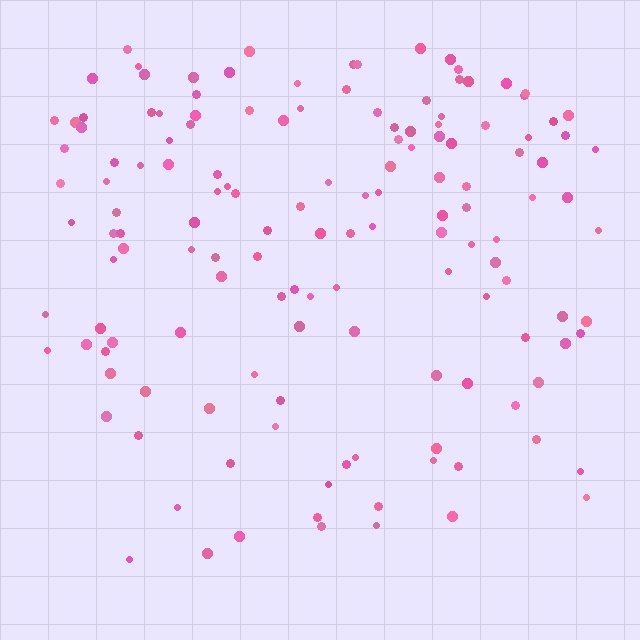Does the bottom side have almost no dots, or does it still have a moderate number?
Still a moderate number, just noticeably fewer than the top.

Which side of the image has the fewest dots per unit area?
The bottom.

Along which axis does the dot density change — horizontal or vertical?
Vertical.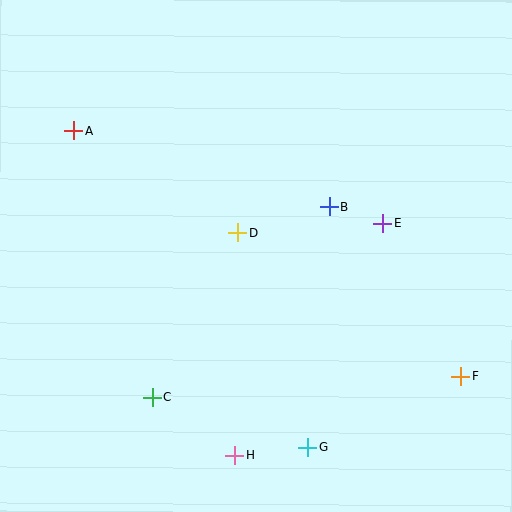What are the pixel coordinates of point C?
Point C is at (152, 398).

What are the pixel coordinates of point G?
Point G is at (308, 448).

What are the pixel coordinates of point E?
Point E is at (383, 223).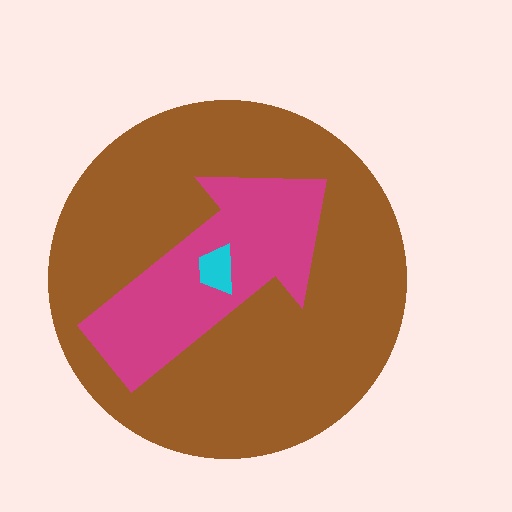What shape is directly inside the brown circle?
The magenta arrow.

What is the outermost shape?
The brown circle.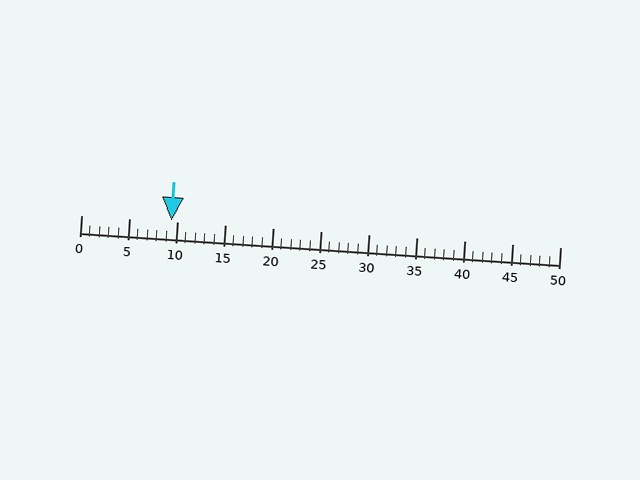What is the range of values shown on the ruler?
The ruler shows values from 0 to 50.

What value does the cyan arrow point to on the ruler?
The cyan arrow points to approximately 9.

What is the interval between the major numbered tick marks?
The major tick marks are spaced 5 units apart.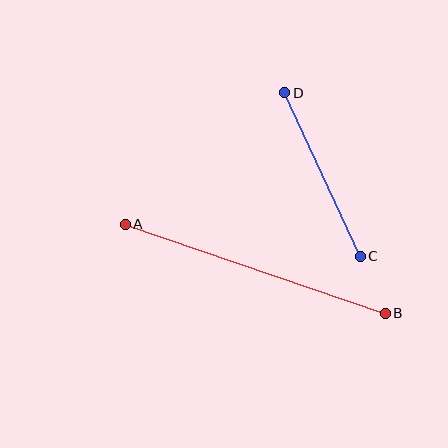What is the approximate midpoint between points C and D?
The midpoint is at approximately (323, 175) pixels.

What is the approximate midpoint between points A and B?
The midpoint is at approximately (255, 269) pixels.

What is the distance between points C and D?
The distance is approximately 180 pixels.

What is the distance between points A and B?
The distance is approximately 275 pixels.